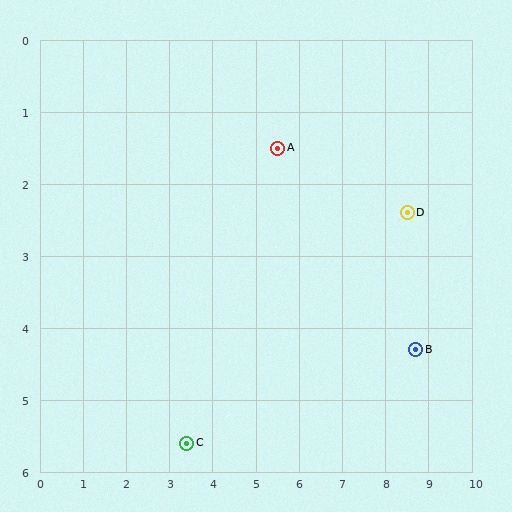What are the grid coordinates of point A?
Point A is at approximately (5.5, 1.5).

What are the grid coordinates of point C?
Point C is at approximately (3.4, 5.6).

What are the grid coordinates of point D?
Point D is at approximately (8.5, 2.4).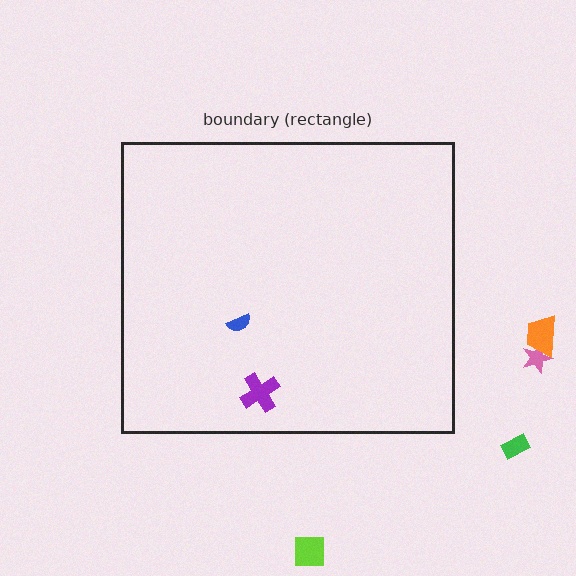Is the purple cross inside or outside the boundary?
Inside.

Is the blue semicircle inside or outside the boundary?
Inside.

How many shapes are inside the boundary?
2 inside, 4 outside.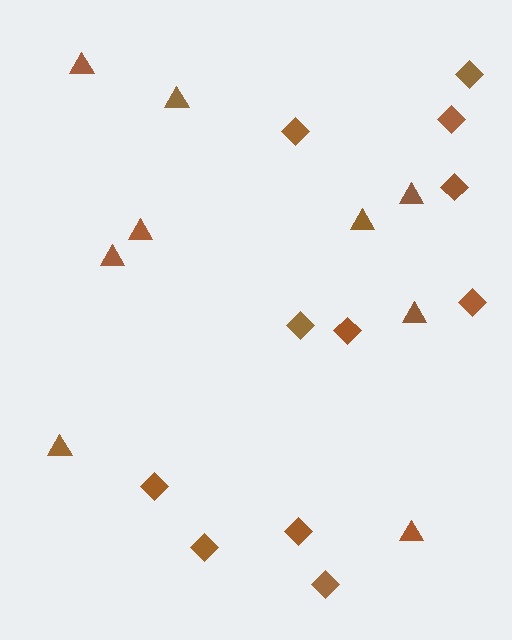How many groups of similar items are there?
There are 2 groups: one group of diamonds (11) and one group of triangles (9).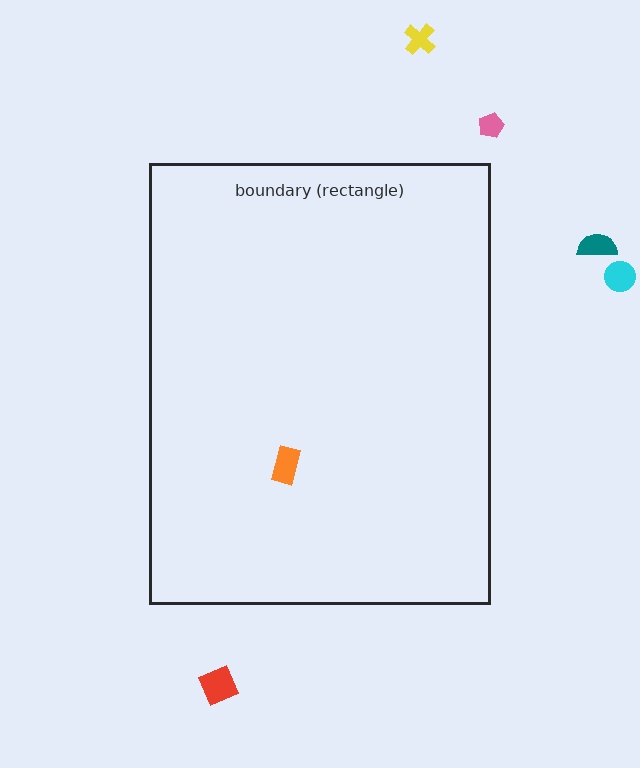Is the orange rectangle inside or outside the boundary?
Inside.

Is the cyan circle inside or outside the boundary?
Outside.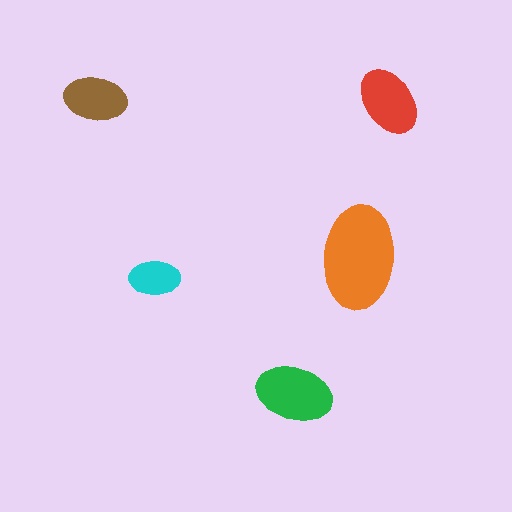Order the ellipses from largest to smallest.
the orange one, the green one, the red one, the brown one, the cyan one.